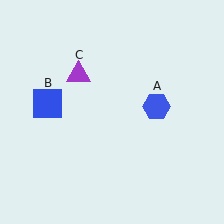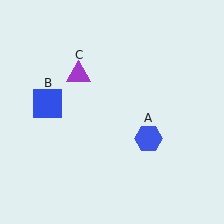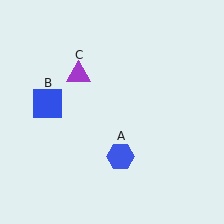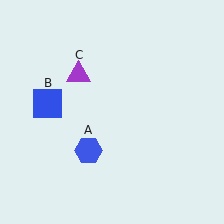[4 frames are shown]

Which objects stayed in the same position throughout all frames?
Blue square (object B) and purple triangle (object C) remained stationary.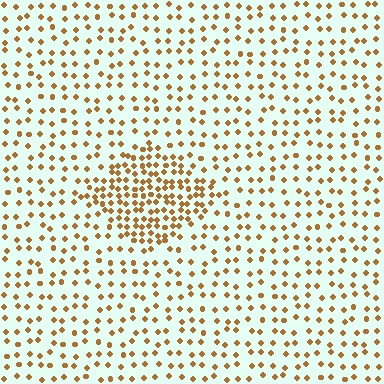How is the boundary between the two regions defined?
The boundary is defined by a change in element density (approximately 2.3x ratio). All elements are the same color, size, and shape.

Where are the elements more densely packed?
The elements are more densely packed inside the diamond boundary.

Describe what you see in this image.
The image contains small brown elements arranged at two different densities. A diamond-shaped region is visible where the elements are more densely packed than the surrounding area.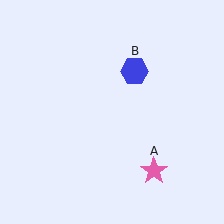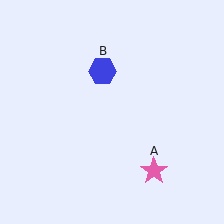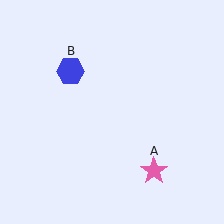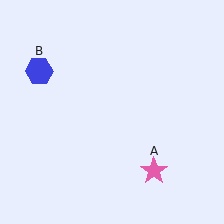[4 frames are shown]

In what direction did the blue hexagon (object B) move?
The blue hexagon (object B) moved left.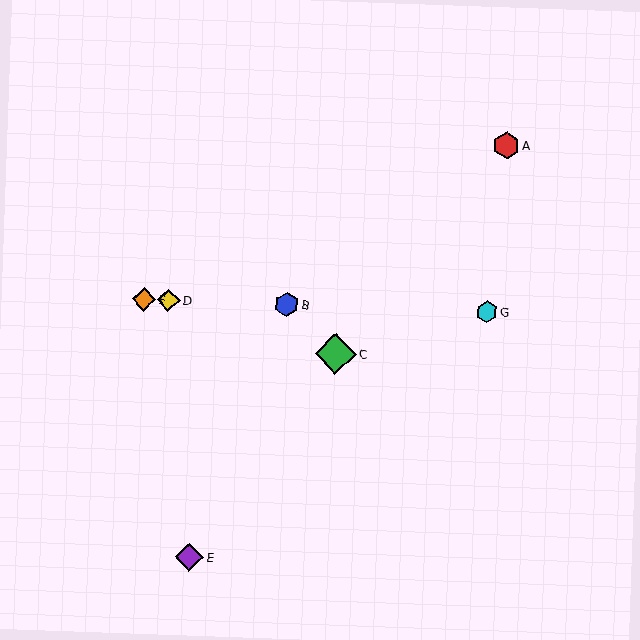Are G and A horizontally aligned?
No, G is at y≈312 and A is at y≈146.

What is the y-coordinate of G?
Object G is at y≈312.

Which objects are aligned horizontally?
Objects B, D, F, G are aligned horizontally.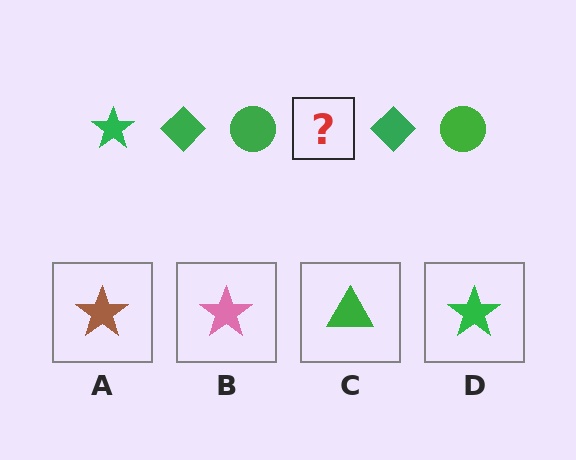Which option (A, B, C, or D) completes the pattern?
D.